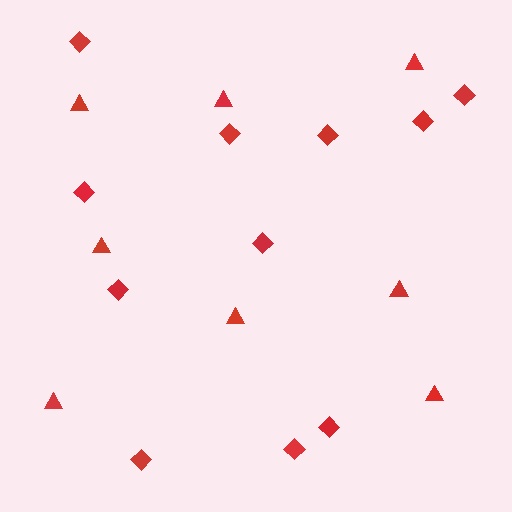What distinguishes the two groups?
There are 2 groups: one group of diamonds (11) and one group of triangles (8).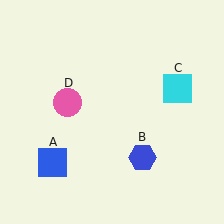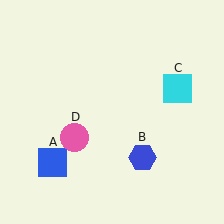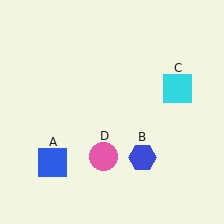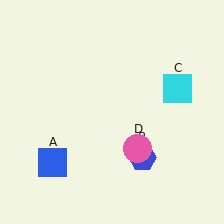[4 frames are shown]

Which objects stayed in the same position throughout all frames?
Blue square (object A) and blue hexagon (object B) and cyan square (object C) remained stationary.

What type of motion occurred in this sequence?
The pink circle (object D) rotated counterclockwise around the center of the scene.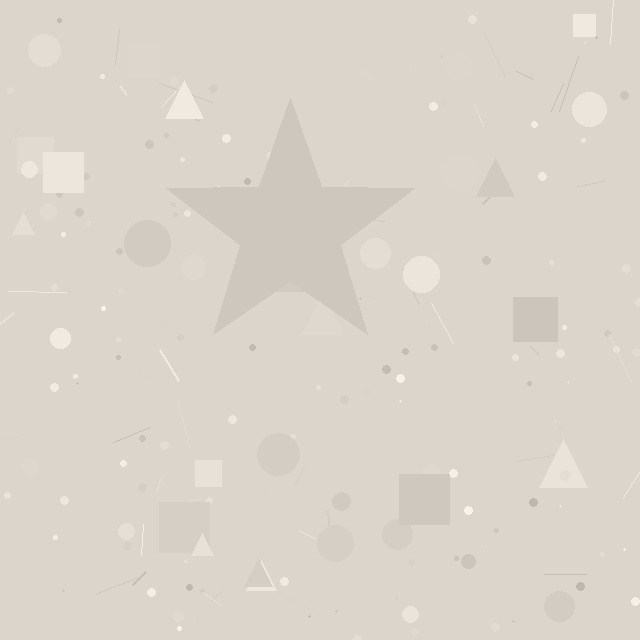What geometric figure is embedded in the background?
A star is embedded in the background.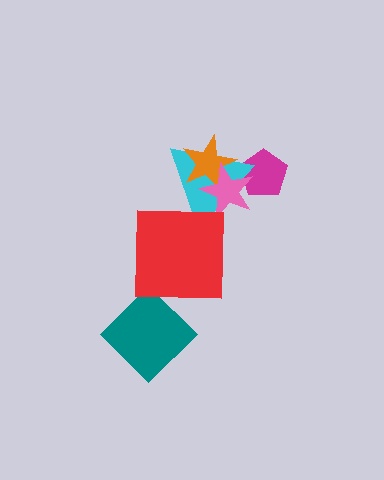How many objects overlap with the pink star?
3 objects overlap with the pink star.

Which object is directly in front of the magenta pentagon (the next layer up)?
The cyan triangle is directly in front of the magenta pentagon.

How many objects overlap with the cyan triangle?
4 objects overlap with the cyan triangle.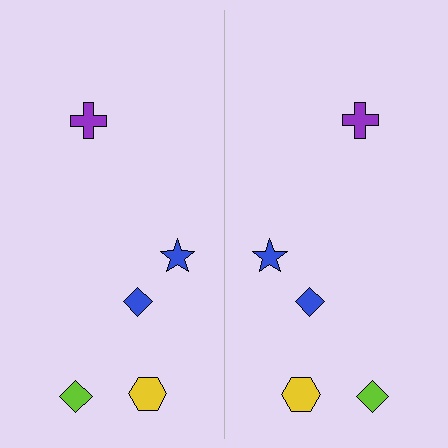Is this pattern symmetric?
Yes, this pattern has bilateral (reflection) symmetry.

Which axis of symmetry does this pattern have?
The pattern has a vertical axis of symmetry running through the center of the image.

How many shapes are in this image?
There are 10 shapes in this image.